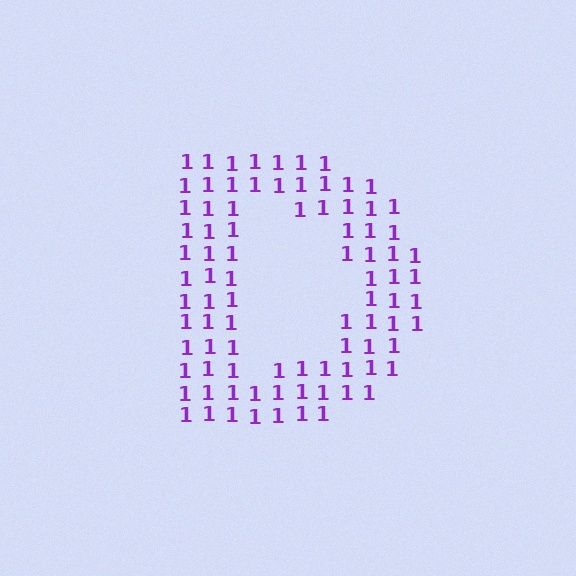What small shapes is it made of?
It is made of small digit 1's.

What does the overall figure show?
The overall figure shows the letter D.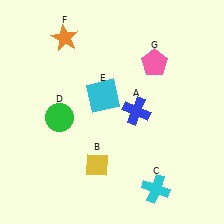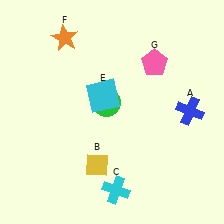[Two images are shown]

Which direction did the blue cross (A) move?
The blue cross (A) moved right.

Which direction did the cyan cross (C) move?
The cyan cross (C) moved left.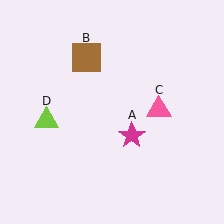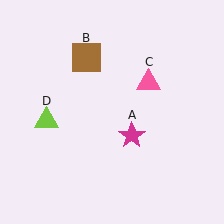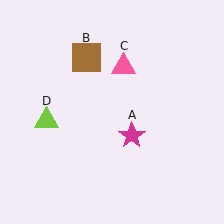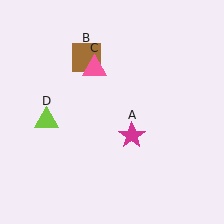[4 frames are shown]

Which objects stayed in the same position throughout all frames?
Magenta star (object A) and brown square (object B) and lime triangle (object D) remained stationary.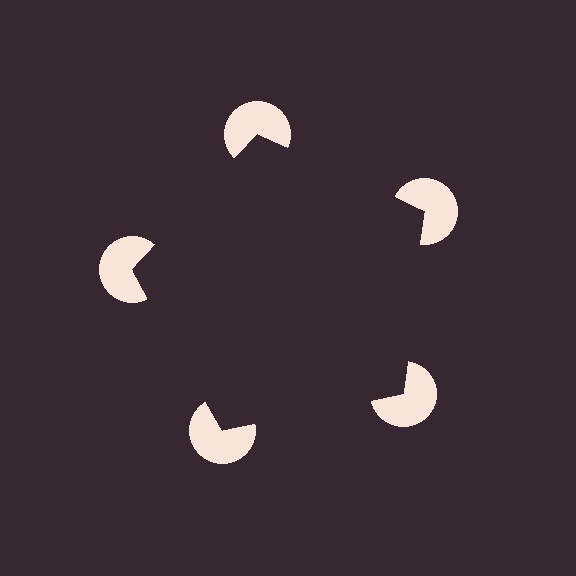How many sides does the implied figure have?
5 sides.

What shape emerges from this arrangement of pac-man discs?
An illusory pentagon — its edges are inferred from the aligned wedge cuts in the pac-man discs, not physically drawn.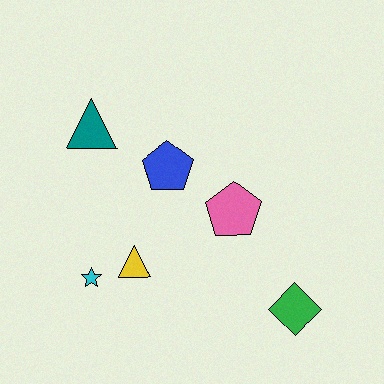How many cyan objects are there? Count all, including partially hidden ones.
There is 1 cyan object.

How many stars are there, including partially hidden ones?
There is 1 star.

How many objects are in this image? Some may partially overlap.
There are 6 objects.